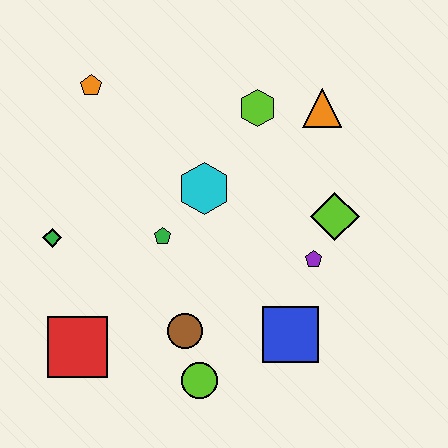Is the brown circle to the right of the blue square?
No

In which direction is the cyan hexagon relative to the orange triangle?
The cyan hexagon is to the left of the orange triangle.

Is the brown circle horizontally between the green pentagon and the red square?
No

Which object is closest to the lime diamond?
The purple pentagon is closest to the lime diamond.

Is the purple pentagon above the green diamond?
No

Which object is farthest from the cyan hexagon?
The red square is farthest from the cyan hexagon.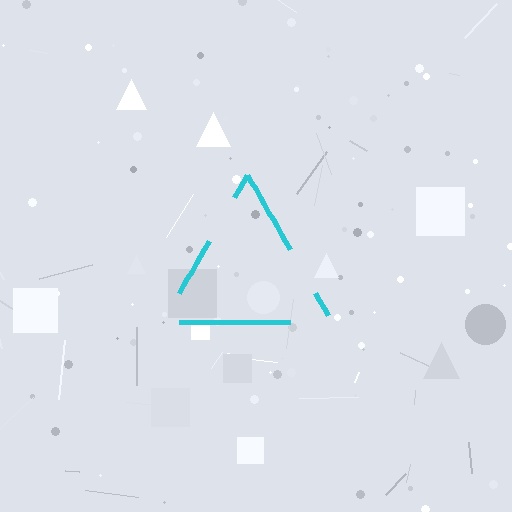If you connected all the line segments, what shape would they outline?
They would outline a triangle.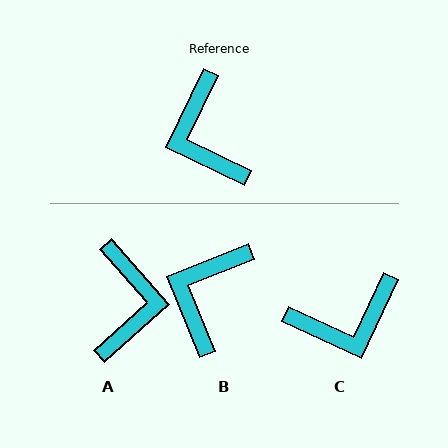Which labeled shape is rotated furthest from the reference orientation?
A, about 157 degrees away.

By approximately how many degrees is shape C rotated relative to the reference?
Approximately 91 degrees counter-clockwise.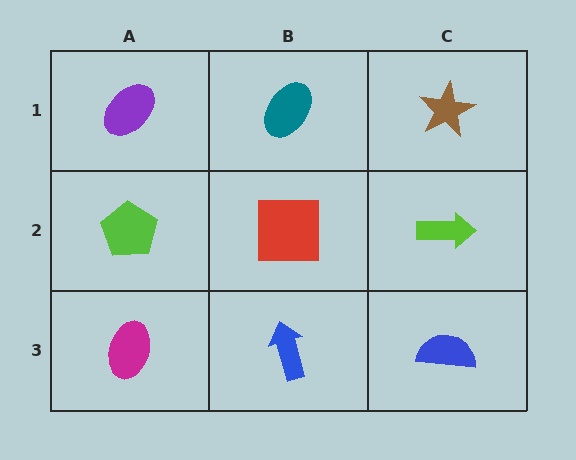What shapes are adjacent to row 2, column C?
A brown star (row 1, column C), a blue semicircle (row 3, column C), a red square (row 2, column B).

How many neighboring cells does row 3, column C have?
2.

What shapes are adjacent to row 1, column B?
A red square (row 2, column B), a purple ellipse (row 1, column A), a brown star (row 1, column C).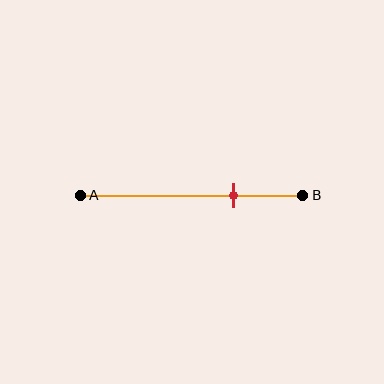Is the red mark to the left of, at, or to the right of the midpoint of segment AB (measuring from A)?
The red mark is to the right of the midpoint of segment AB.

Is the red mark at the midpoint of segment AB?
No, the mark is at about 70% from A, not at the 50% midpoint.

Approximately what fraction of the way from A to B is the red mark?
The red mark is approximately 70% of the way from A to B.